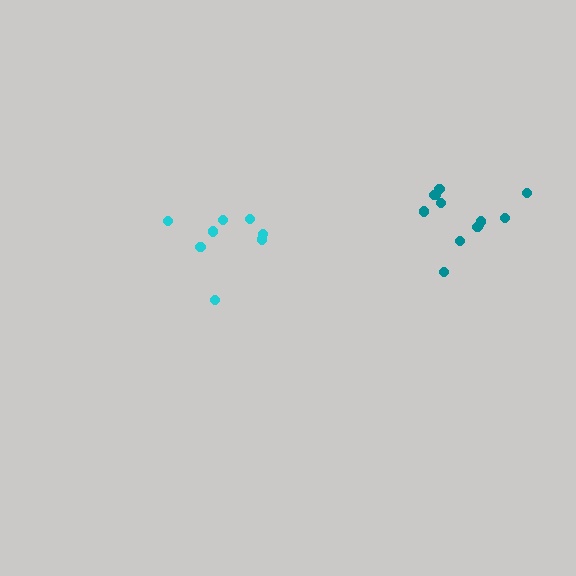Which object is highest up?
The teal cluster is topmost.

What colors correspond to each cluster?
The clusters are colored: cyan, teal.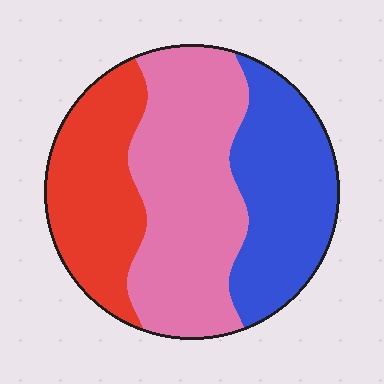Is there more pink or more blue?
Pink.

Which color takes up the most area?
Pink, at roughly 45%.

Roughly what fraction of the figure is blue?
Blue takes up between a quarter and a half of the figure.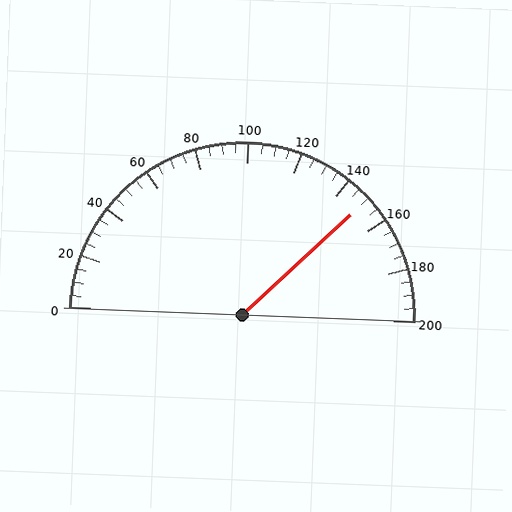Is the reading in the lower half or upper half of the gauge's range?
The reading is in the upper half of the range (0 to 200).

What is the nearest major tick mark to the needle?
The nearest major tick mark is 160.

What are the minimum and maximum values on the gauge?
The gauge ranges from 0 to 200.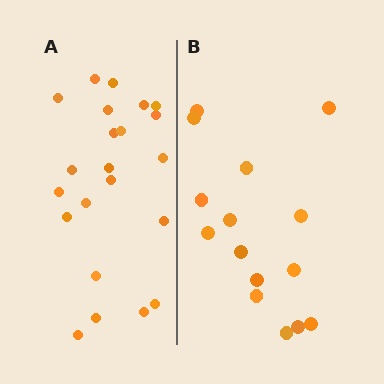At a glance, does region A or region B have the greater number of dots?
Region A (the left region) has more dots.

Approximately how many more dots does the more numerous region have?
Region A has roughly 8 or so more dots than region B.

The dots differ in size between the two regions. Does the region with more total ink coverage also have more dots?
No. Region B has more total ink coverage because its dots are larger, but region A actually contains more individual dots. Total area can be misleading — the number of items is what matters here.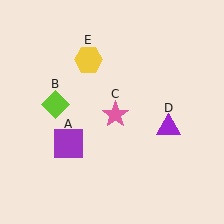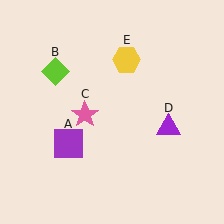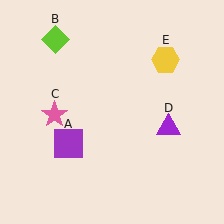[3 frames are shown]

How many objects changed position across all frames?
3 objects changed position: lime diamond (object B), pink star (object C), yellow hexagon (object E).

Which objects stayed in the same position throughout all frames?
Purple square (object A) and purple triangle (object D) remained stationary.